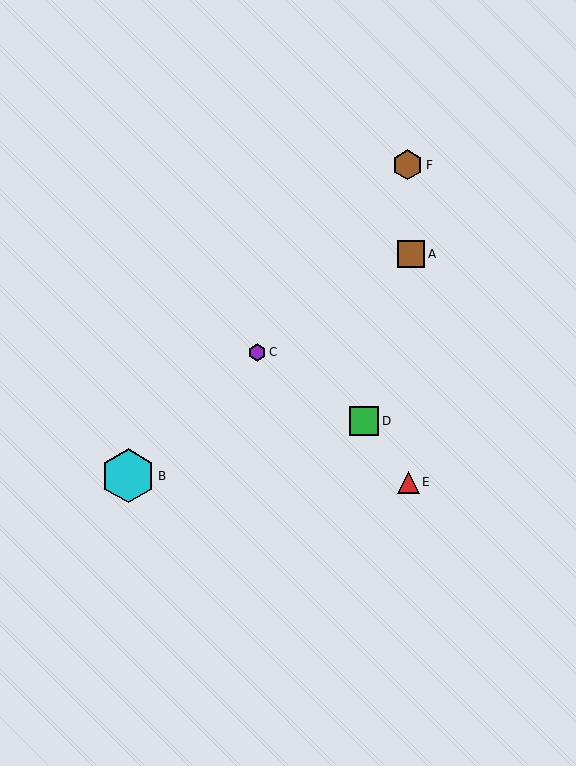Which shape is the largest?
The cyan hexagon (labeled B) is the largest.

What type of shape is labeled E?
Shape E is a red triangle.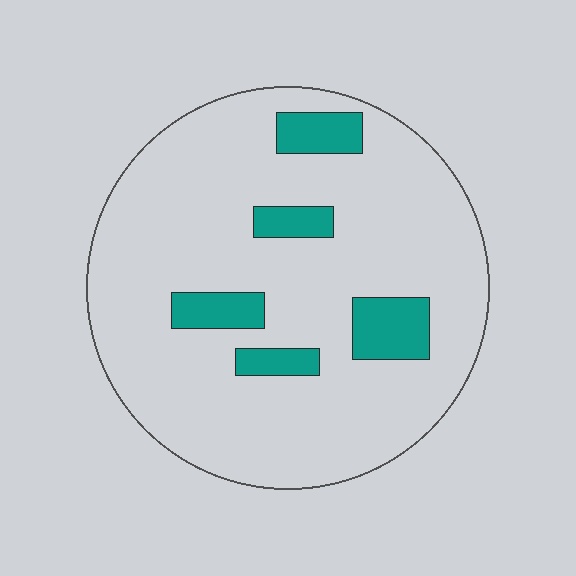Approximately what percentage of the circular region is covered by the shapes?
Approximately 15%.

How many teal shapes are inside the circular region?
5.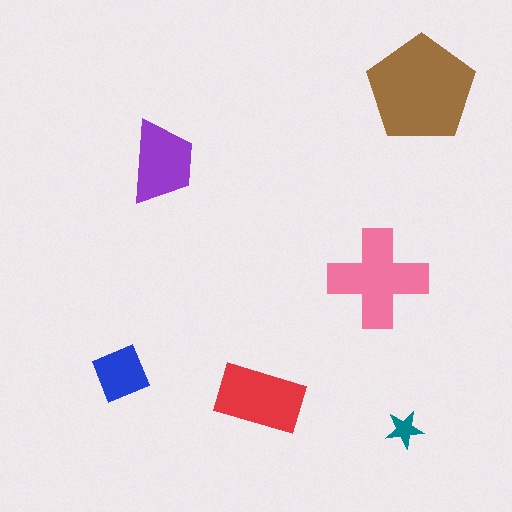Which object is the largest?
The brown pentagon.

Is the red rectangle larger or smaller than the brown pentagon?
Smaller.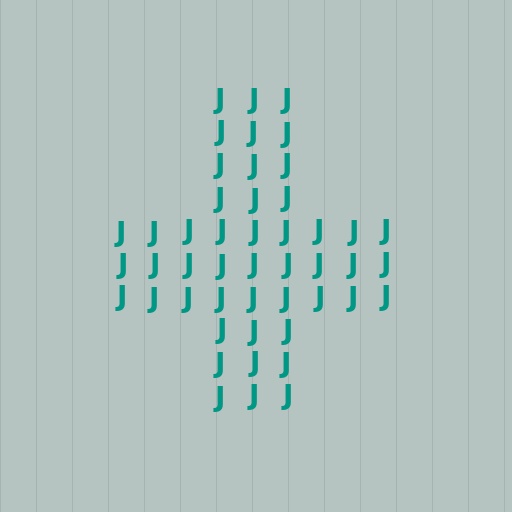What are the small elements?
The small elements are letter J's.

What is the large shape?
The large shape is a cross.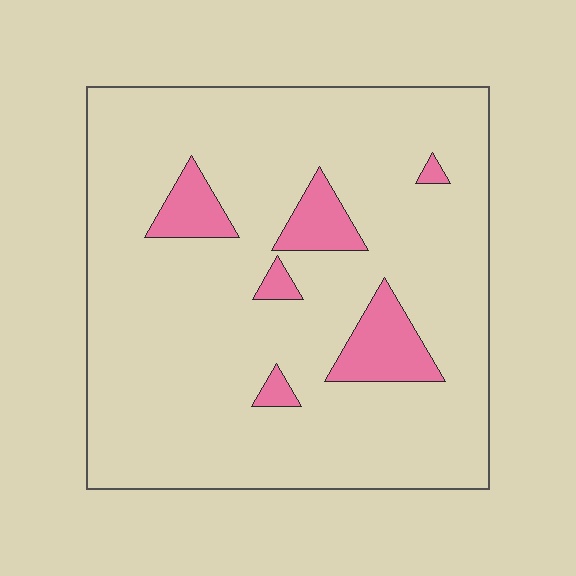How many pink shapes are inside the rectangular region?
6.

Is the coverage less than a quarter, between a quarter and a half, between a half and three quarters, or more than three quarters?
Less than a quarter.